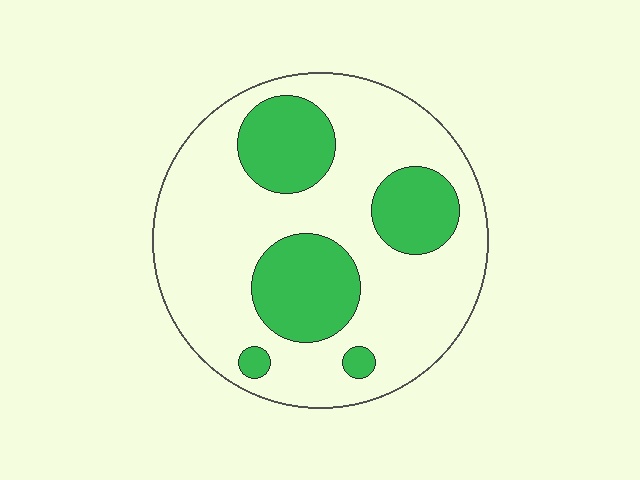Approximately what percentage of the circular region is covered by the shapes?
Approximately 30%.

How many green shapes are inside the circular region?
5.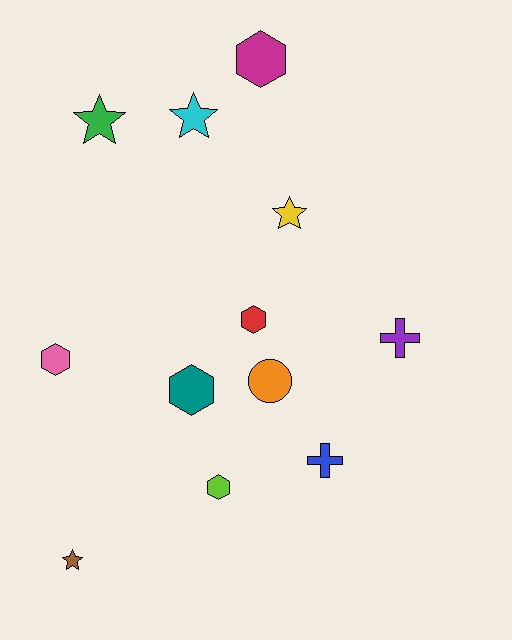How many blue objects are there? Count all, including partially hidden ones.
There is 1 blue object.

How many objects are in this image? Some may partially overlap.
There are 12 objects.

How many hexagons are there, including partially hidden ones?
There are 5 hexagons.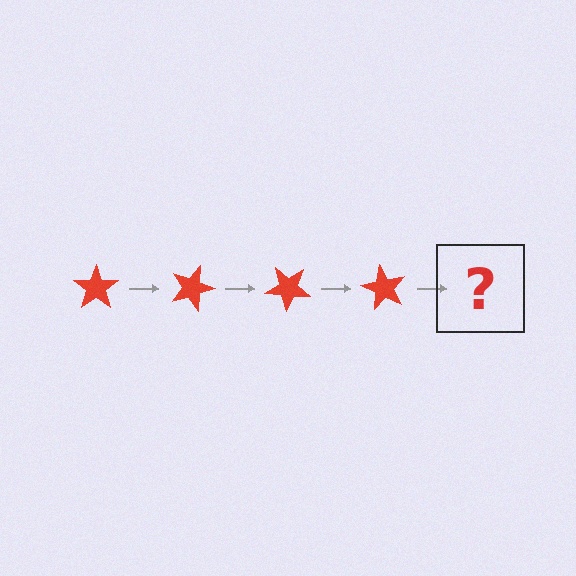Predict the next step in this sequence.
The next step is a red star rotated 80 degrees.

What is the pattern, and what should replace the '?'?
The pattern is that the star rotates 20 degrees each step. The '?' should be a red star rotated 80 degrees.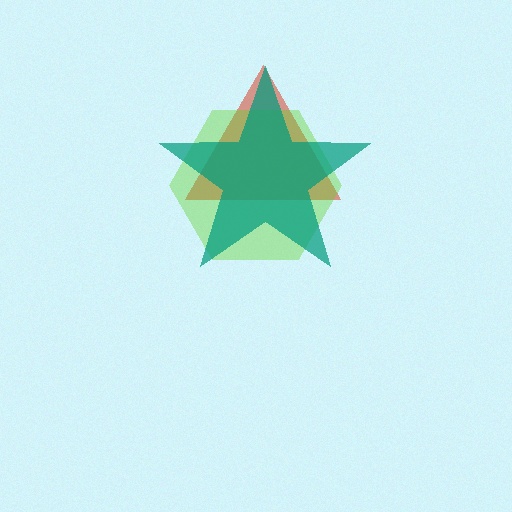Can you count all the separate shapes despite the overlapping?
Yes, there are 3 separate shapes.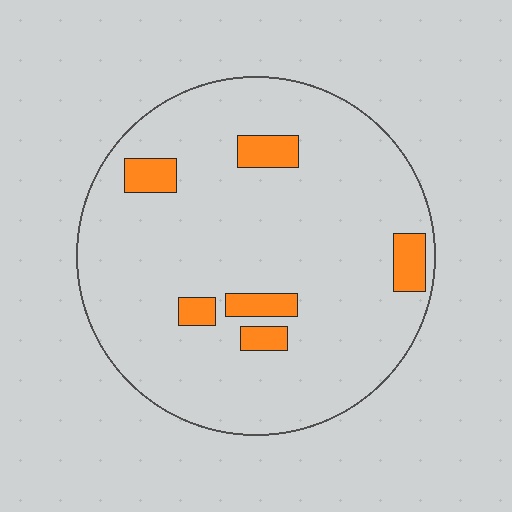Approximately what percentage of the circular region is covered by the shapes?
Approximately 10%.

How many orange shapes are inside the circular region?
6.